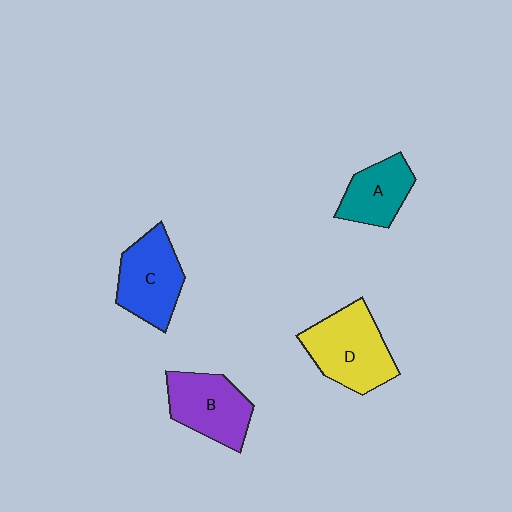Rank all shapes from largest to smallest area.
From largest to smallest: D (yellow), C (blue), B (purple), A (teal).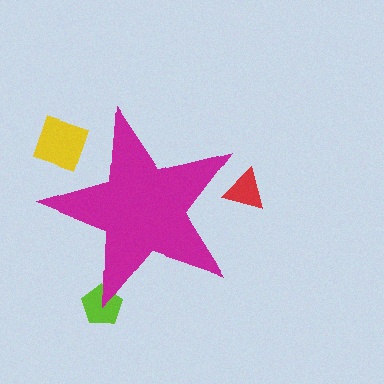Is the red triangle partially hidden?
Yes, the red triangle is partially hidden behind the magenta star.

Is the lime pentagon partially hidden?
Yes, the lime pentagon is partially hidden behind the magenta star.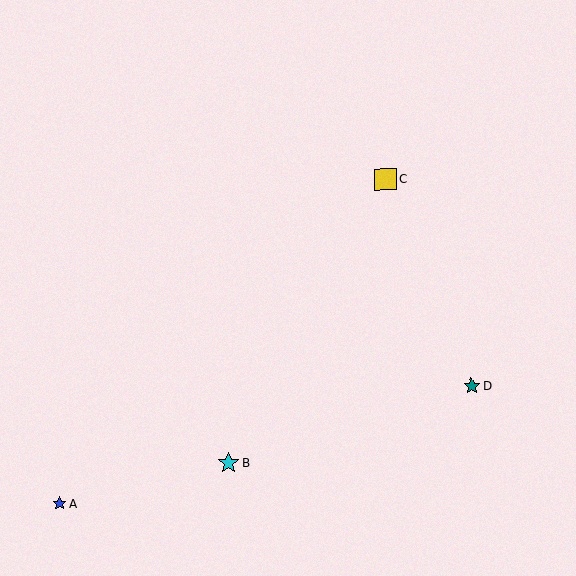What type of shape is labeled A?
Shape A is a blue star.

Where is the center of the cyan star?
The center of the cyan star is at (228, 463).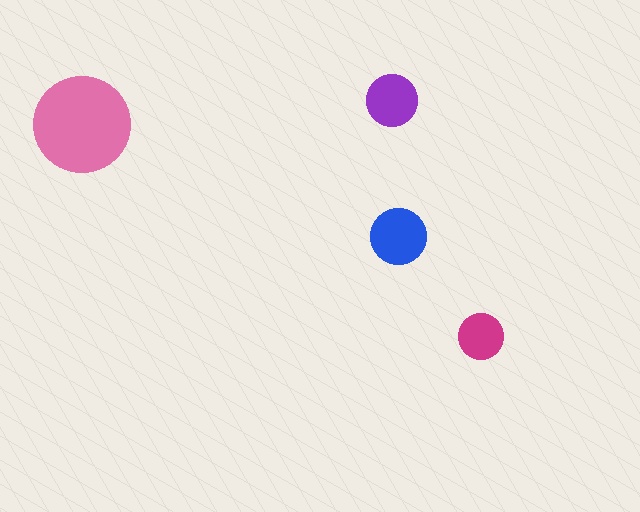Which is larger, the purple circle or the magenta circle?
The purple one.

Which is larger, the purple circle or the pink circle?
The pink one.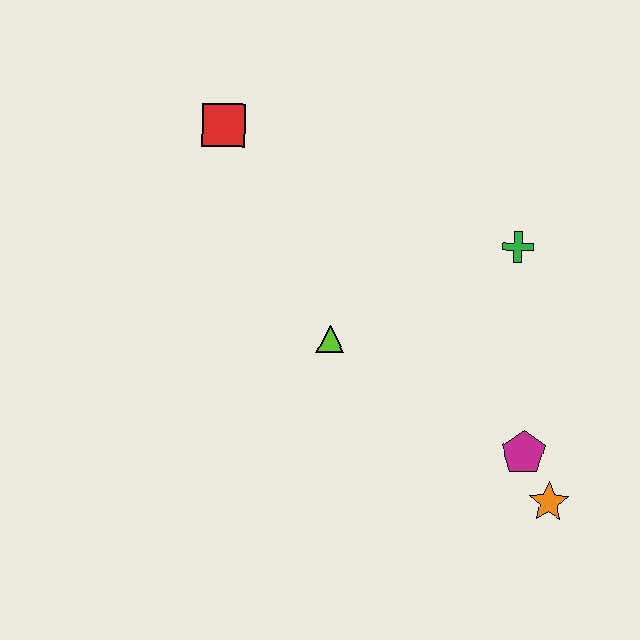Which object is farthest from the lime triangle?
The orange star is farthest from the lime triangle.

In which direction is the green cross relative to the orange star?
The green cross is above the orange star.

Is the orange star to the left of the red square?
No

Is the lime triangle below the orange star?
No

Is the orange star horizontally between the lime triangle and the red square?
No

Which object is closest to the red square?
The lime triangle is closest to the red square.